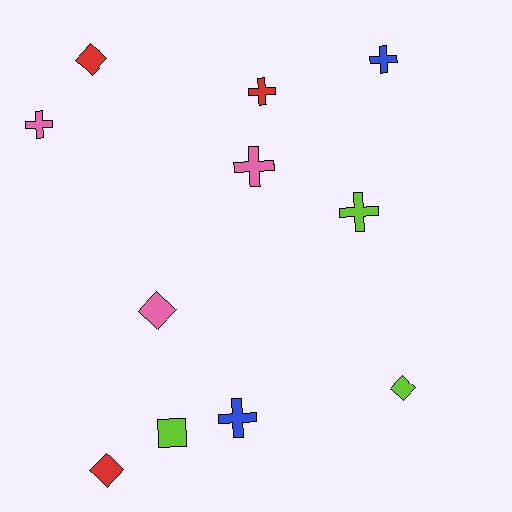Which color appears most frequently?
Pink, with 3 objects.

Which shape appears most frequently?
Cross, with 6 objects.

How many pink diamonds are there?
There is 1 pink diamond.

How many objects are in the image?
There are 11 objects.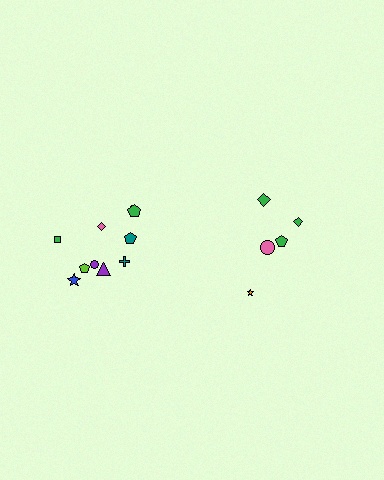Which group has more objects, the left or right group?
The left group.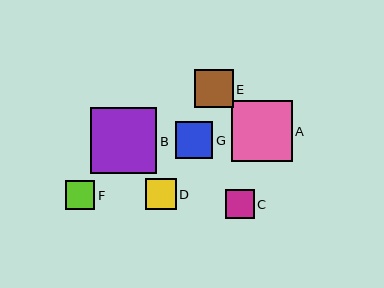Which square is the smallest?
Square C is the smallest with a size of approximately 28 pixels.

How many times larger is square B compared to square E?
Square B is approximately 1.7 times the size of square E.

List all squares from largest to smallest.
From largest to smallest: B, A, E, G, D, F, C.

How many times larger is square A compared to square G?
Square A is approximately 1.6 times the size of square G.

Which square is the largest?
Square B is the largest with a size of approximately 66 pixels.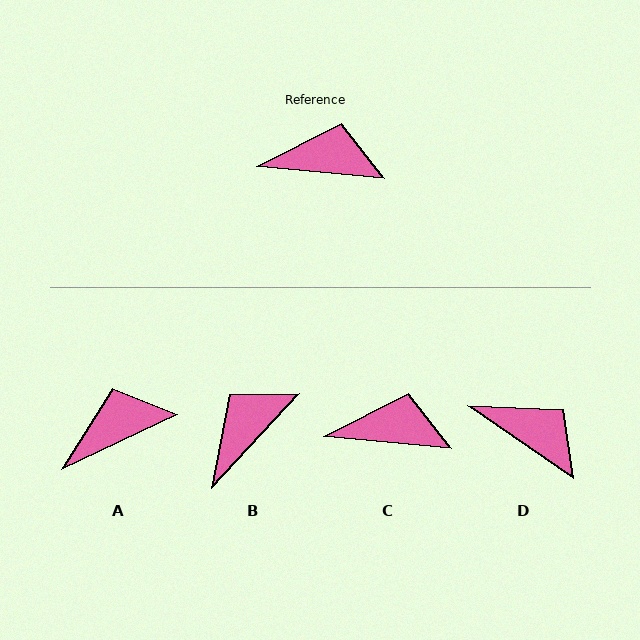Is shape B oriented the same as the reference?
No, it is off by about 52 degrees.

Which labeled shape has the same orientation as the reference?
C.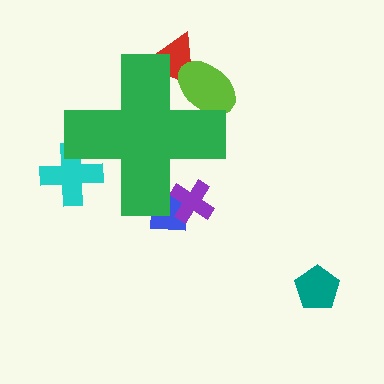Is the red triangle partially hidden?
Yes, the red triangle is partially hidden behind the green cross.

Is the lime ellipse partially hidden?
Yes, the lime ellipse is partially hidden behind the green cross.